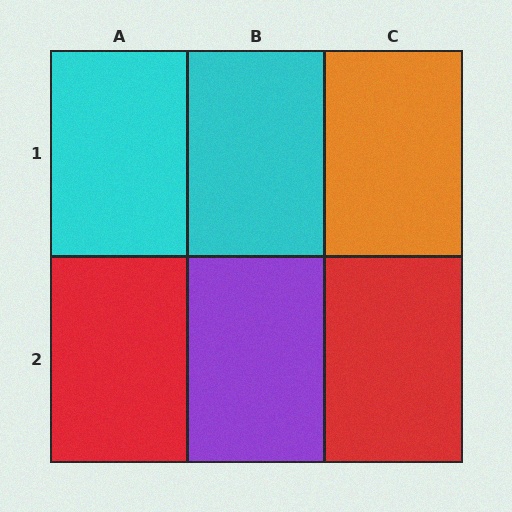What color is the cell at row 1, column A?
Cyan.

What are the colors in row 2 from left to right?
Red, purple, red.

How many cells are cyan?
2 cells are cyan.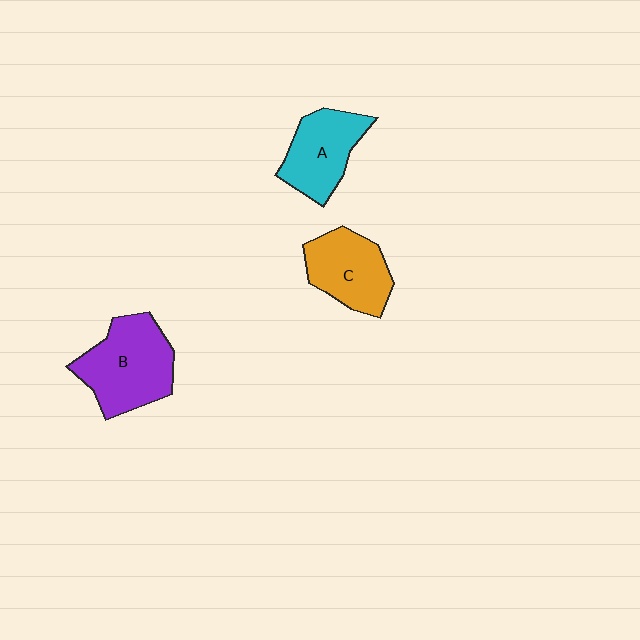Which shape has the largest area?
Shape B (purple).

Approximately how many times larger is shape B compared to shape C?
Approximately 1.3 times.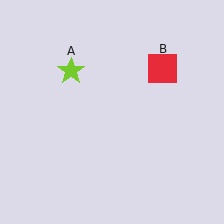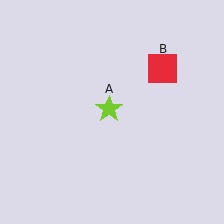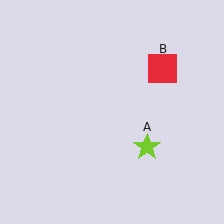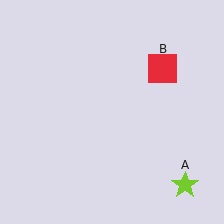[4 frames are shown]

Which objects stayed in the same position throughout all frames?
Red square (object B) remained stationary.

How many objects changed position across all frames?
1 object changed position: lime star (object A).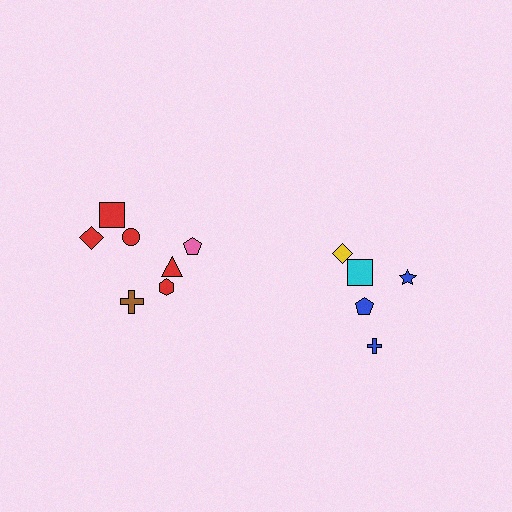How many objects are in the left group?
There are 7 objects.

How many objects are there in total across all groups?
There are 12 objects.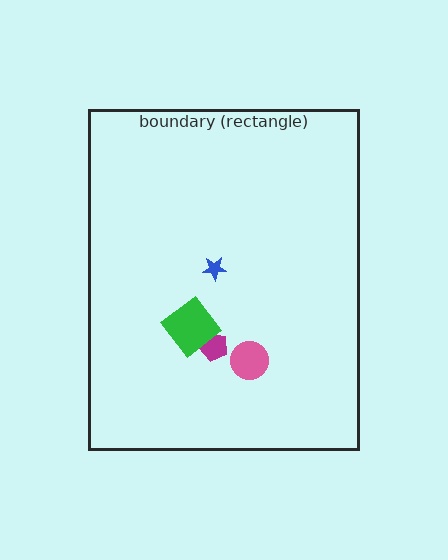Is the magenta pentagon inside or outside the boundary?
Inside.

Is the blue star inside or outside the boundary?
Inside.